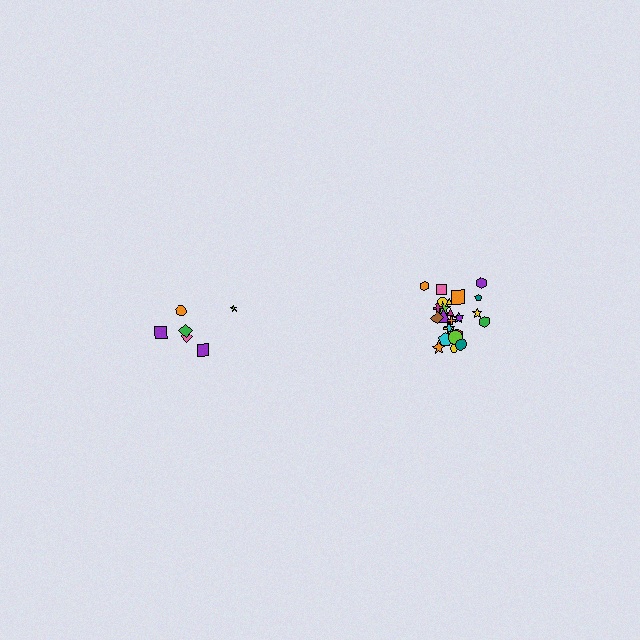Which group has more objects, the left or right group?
The right group.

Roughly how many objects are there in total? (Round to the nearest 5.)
Roughly 30 objects in total.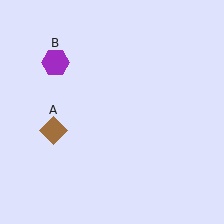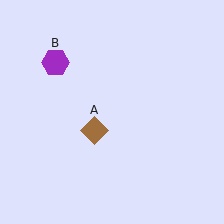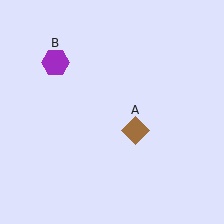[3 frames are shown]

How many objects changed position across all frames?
1 object changed position: brown diamond (object A).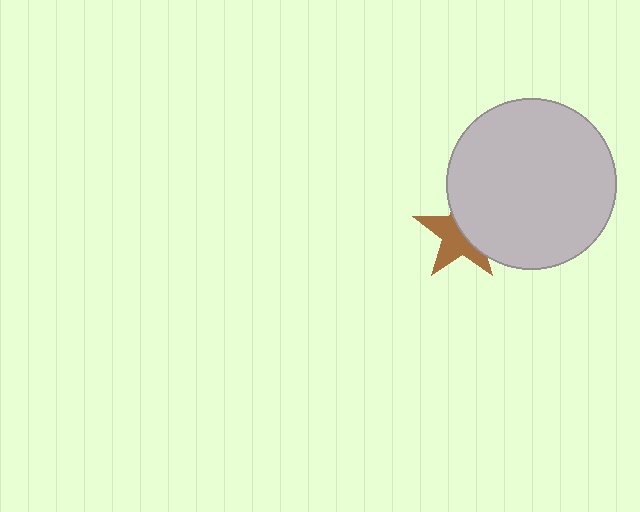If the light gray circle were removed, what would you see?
You would see the complete brown star.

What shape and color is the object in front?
The object in front is a light gray circle.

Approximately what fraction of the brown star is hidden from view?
Roughly 46% of the brown star is hidden behind the light gray circle.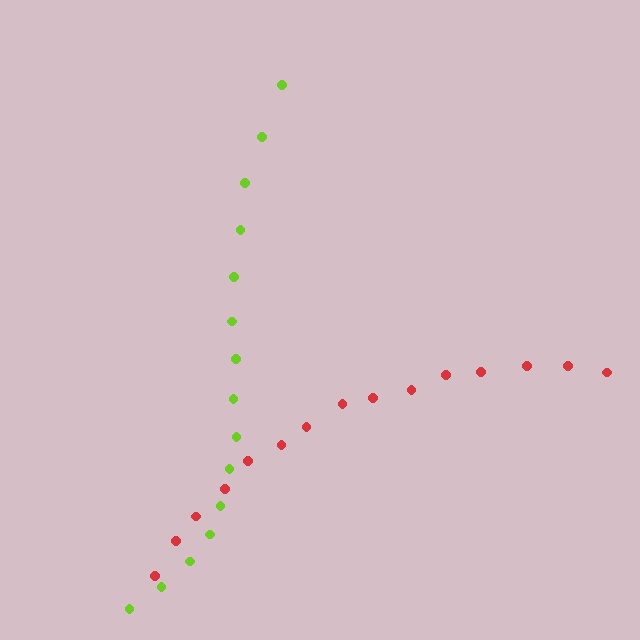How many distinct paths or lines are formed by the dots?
There are 2 distinct paths.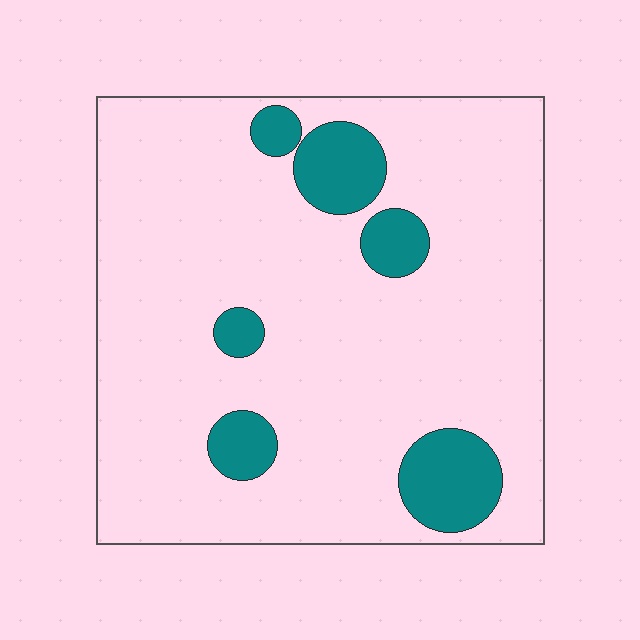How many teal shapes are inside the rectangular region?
6.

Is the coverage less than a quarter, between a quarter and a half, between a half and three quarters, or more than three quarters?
Less than a quarter.